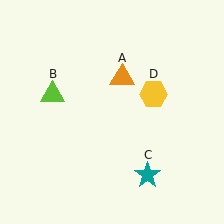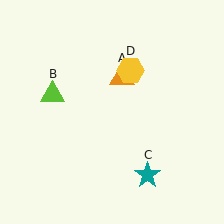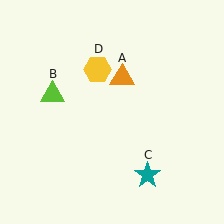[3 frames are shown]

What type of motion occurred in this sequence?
The yellow hexagon (object D) rotated counterclockwise around the center of the scene.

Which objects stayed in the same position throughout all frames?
Orange triangle (object A) and lime triangle (object B) and teal star (object C) remained stationary.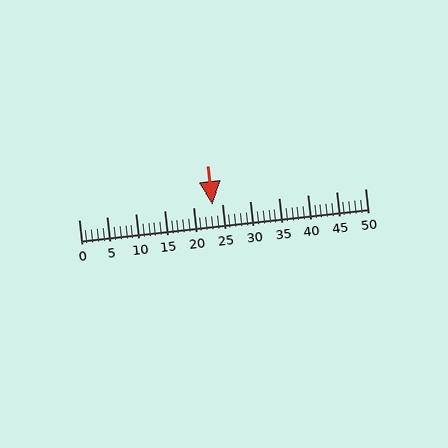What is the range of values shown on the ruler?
The ruler shows values from 0 to 50.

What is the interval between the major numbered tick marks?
The major tick marks are spaced 5 units apart.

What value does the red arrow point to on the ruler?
The red arrow points to approximately 23.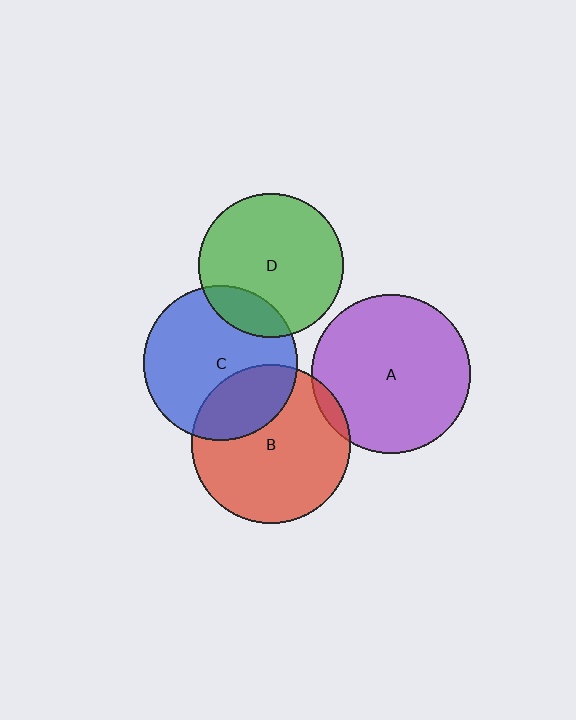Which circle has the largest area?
Circle B (red).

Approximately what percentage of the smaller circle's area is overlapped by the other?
Approximately 5%.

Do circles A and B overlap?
Yes.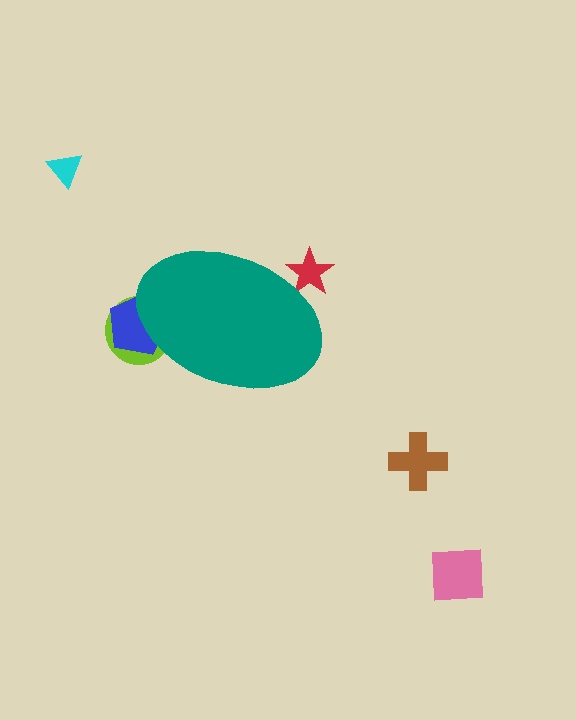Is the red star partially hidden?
Yes, the red star is partially hidden behind the teal ellipse.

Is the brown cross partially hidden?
No, the brown cross is fully visible.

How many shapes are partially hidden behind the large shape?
3 shapes are partially hidden.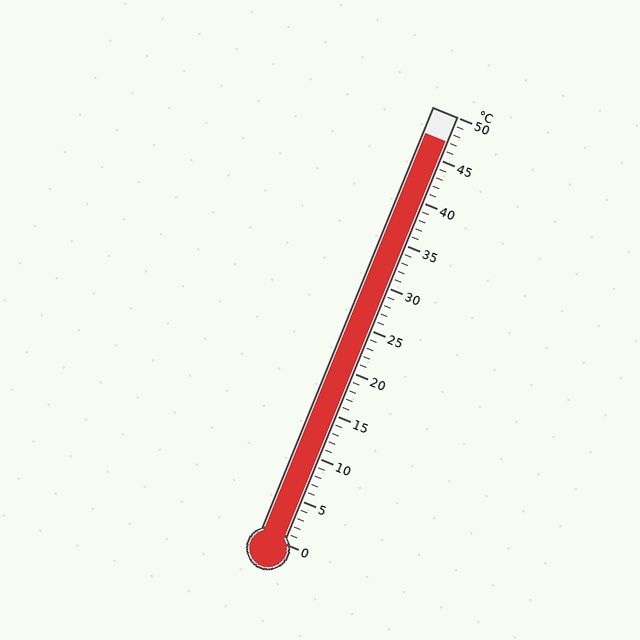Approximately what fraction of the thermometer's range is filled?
The thermometer is filled to approximately 95% of its range.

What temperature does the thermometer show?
The thermometer shows approximately 47°C.